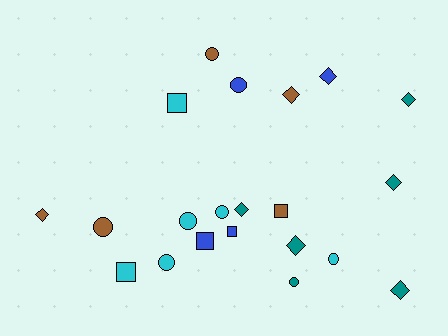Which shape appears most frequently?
Diamond, with 8 objects.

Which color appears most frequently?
Cyan, with 6 objects.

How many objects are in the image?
There are 21 objects.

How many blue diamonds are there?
There is 1 blue diamond.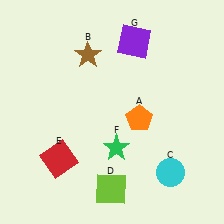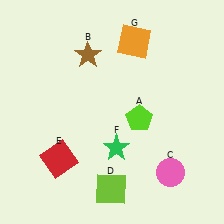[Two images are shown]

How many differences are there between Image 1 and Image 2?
There are 3 differences between the two images.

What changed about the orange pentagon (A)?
In Image 1, A is orange. In Image 2, it changed to lime.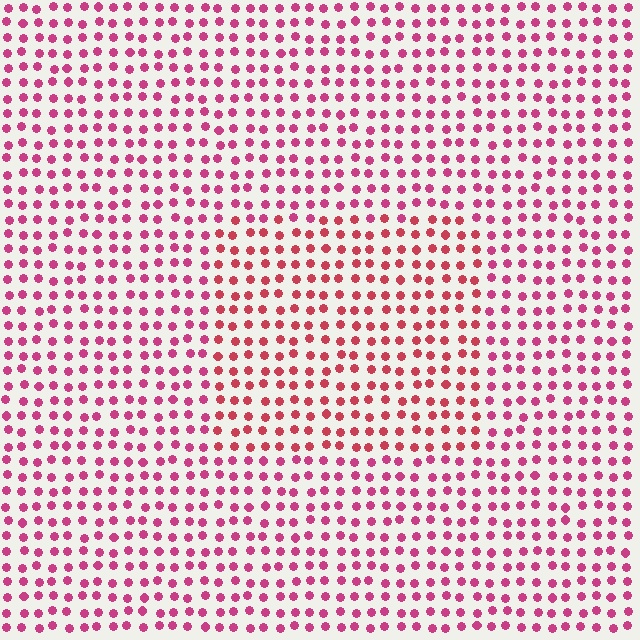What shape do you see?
I see a rectangle.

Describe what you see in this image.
The image is filled with small magenta elements in a uniform arrangement. A rectangle-shaped region is visible where the elements are tinted to a slightly different hue, forming a subtle color boundary.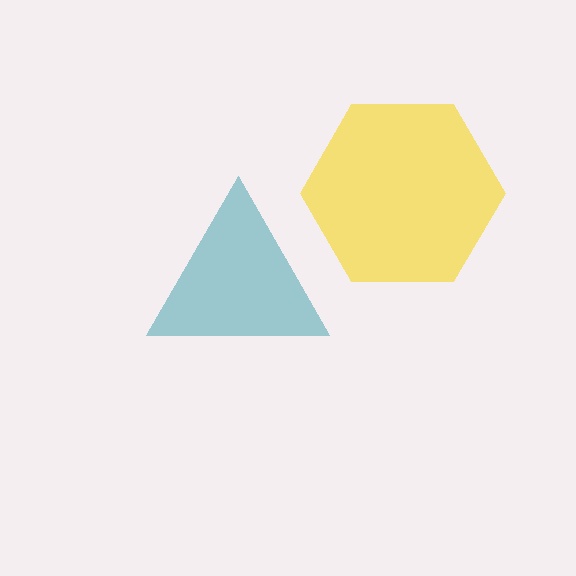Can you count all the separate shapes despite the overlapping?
Yes, there are 2 separate shapes.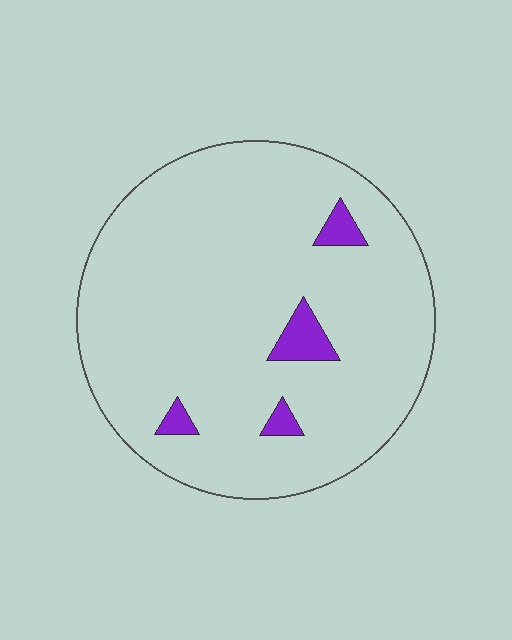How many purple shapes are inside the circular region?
4.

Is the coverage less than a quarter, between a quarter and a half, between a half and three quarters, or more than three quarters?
Less than a quarter.